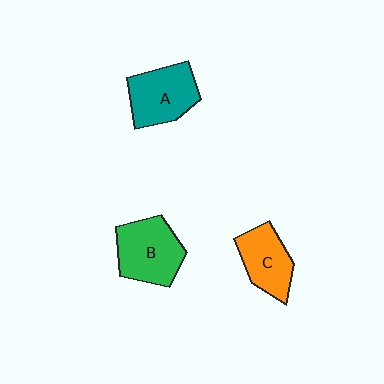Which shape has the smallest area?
Shape C (orange).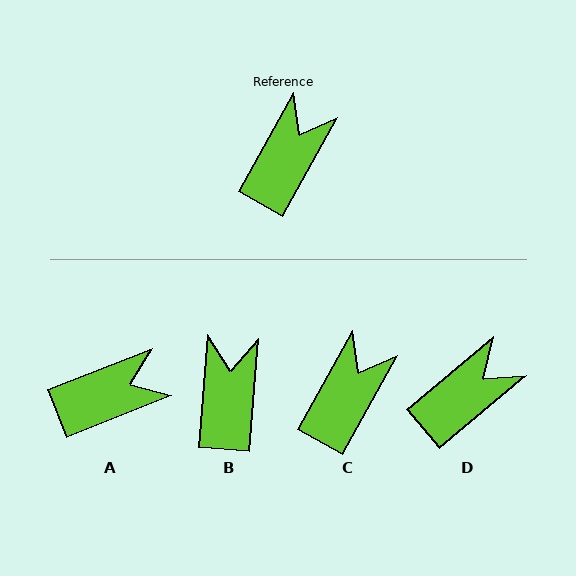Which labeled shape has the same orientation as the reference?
C.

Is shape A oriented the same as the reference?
No, it is off by about 39 degrees.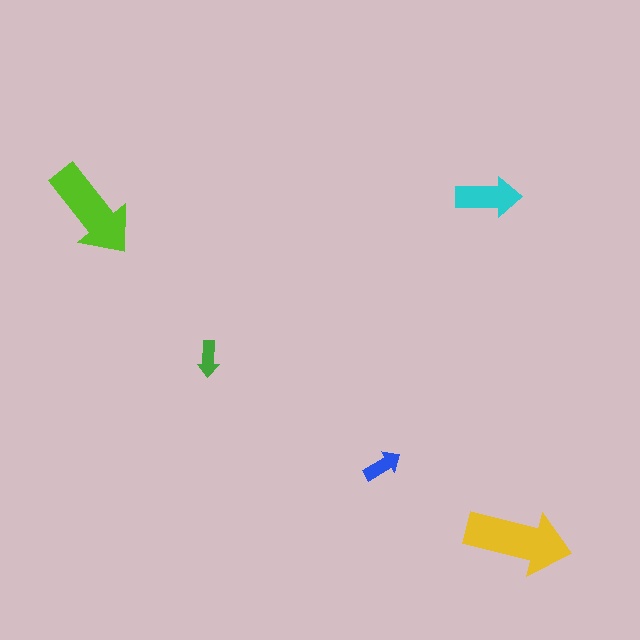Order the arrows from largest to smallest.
the yellow one, the lime one, the cyan one, the blue one, the green one.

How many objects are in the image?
There are 5 objects in the image.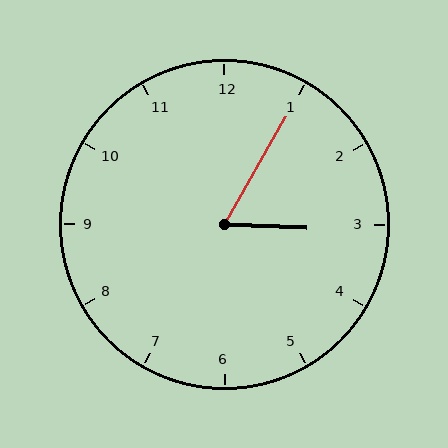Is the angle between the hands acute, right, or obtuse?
It is acute.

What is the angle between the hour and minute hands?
Approximately 62 degrees.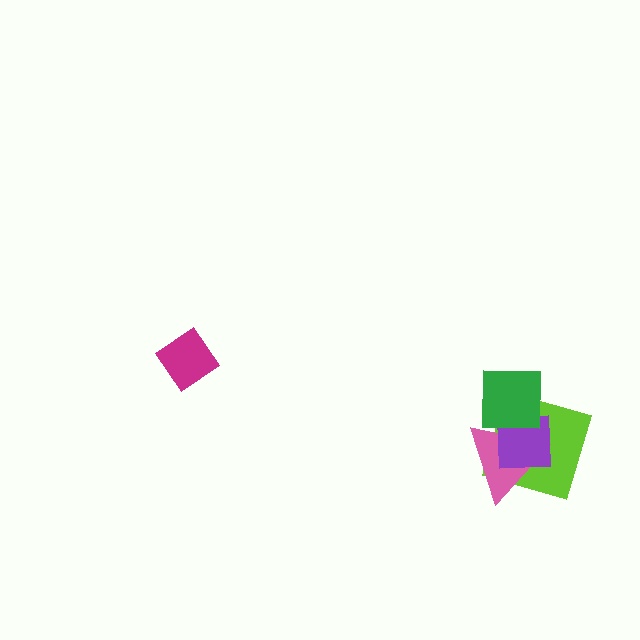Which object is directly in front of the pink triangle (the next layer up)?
The purple square is directly in front of the pink triangle.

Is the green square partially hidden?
No, no other shape covers it.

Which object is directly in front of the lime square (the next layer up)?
The pink triangle is directly in front of the lime square.